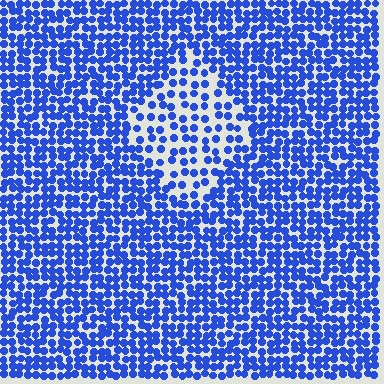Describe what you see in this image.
The image contains small blue elements arranged at two different densities. A diamond-shaped region is visible where the elements are less densely packed than the surrounding area.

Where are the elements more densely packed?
The elements are more densely packed outside the diamond boundary.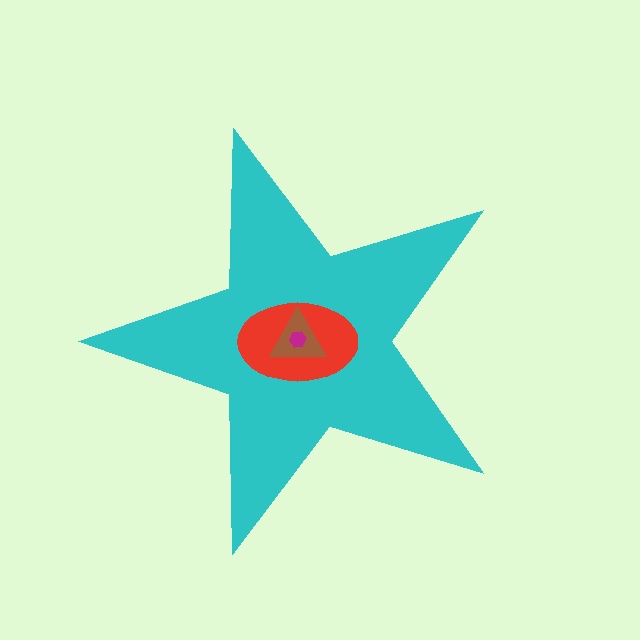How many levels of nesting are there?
4.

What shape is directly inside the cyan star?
The red ellipse.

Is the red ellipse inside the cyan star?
Yes.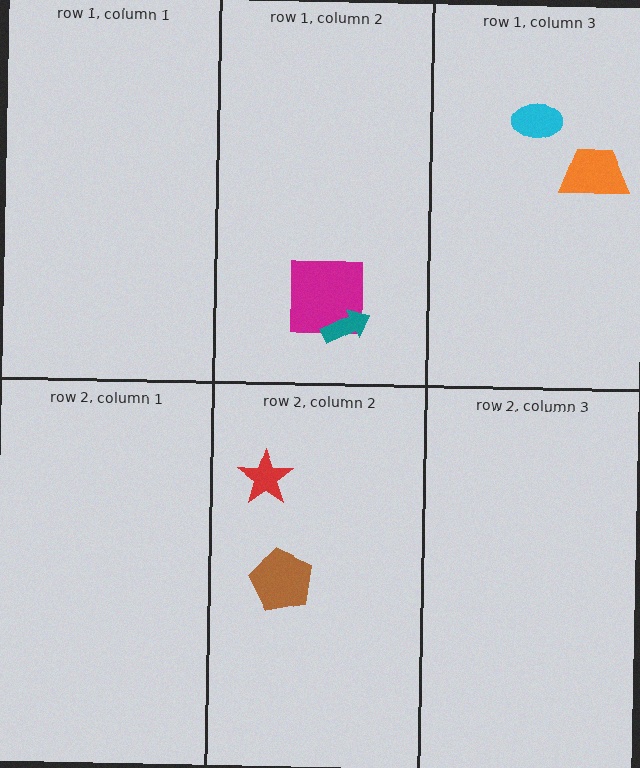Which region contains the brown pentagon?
The row 2, column 2 region.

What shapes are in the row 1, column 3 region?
The orange trapezoid, the cyan ellipse.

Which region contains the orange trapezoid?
The row 1, column 3 region.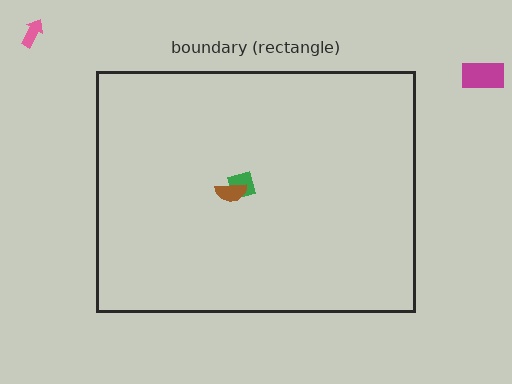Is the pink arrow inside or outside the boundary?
Outside.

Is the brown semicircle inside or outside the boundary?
Inside.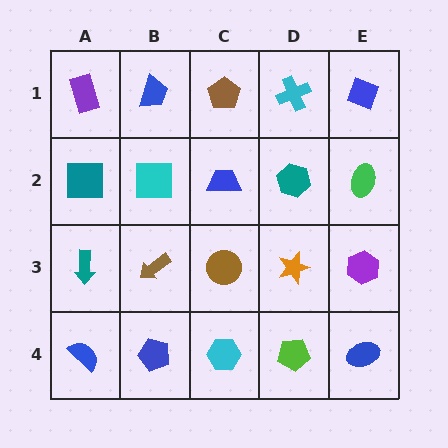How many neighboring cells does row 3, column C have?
4.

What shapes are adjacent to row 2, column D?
A cyan cross (row 1, column D), an orange star (row 3, column D), a blue trapezoid (row 2, column C), a green ellipse (row 2, column E).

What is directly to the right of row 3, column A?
A brown arrow.